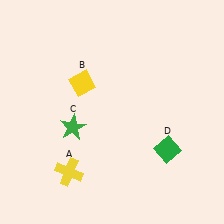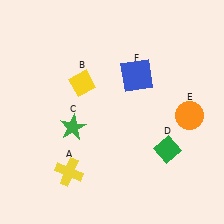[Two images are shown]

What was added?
An orange circle (E), a blue square (F) were added in Image 2.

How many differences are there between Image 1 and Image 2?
There are 2 differences between the two images.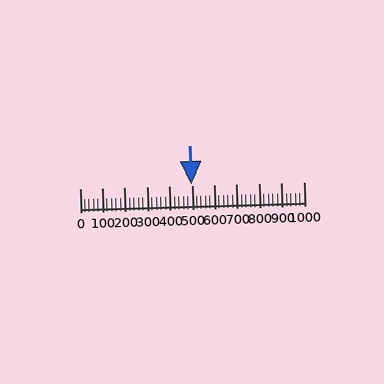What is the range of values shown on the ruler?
The ruler shows values from 0 to 1000.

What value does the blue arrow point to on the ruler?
The blue arrow points to approximately 496.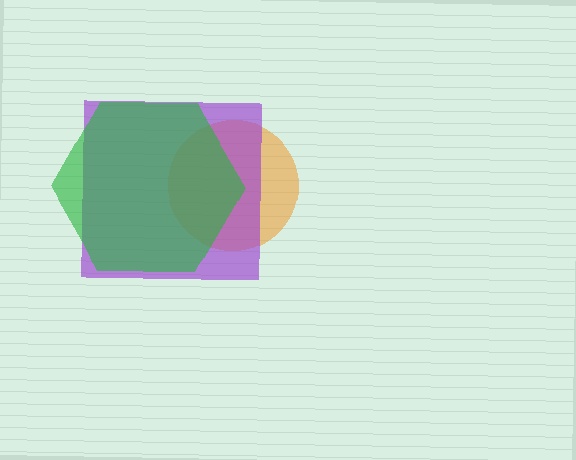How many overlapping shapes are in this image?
There are 3 overlapping shapes in the image.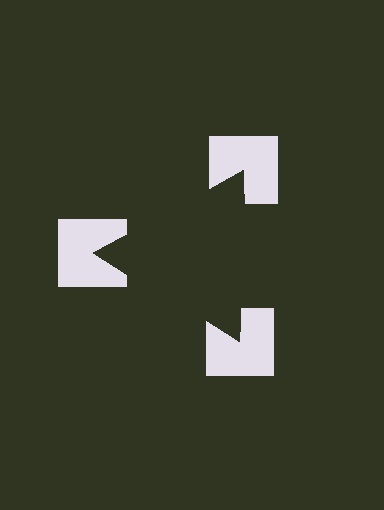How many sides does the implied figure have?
3 sides.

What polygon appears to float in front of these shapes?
An illusory triangle — its edges are inferred from the aligned wedge cuts in the notched squares, not physically drawn.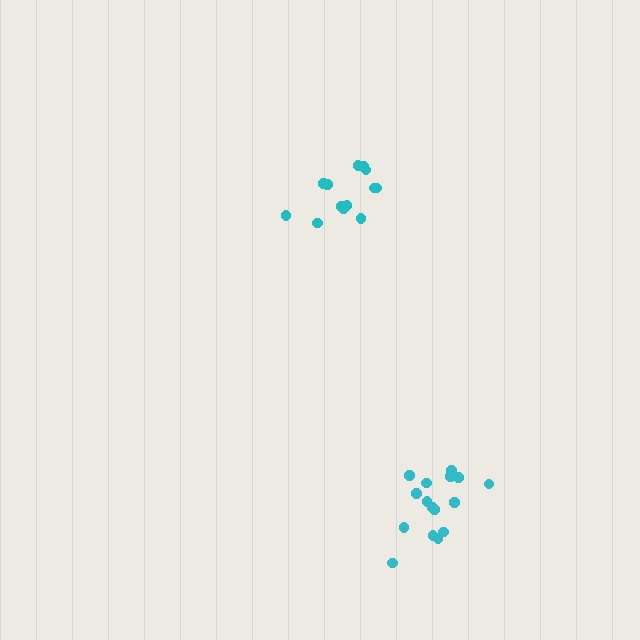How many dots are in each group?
Group 1: 16 dots, Group 2: 13 dots (29 total).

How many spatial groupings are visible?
There are 2 spatial groupings.